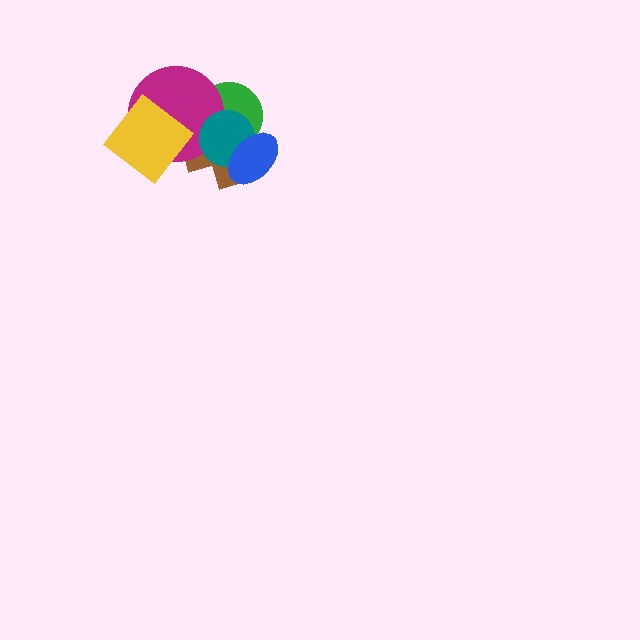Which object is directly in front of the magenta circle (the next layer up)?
The teal circle is directly in front of the magenta circle.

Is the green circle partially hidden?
Yes, it is partially covered by another shape.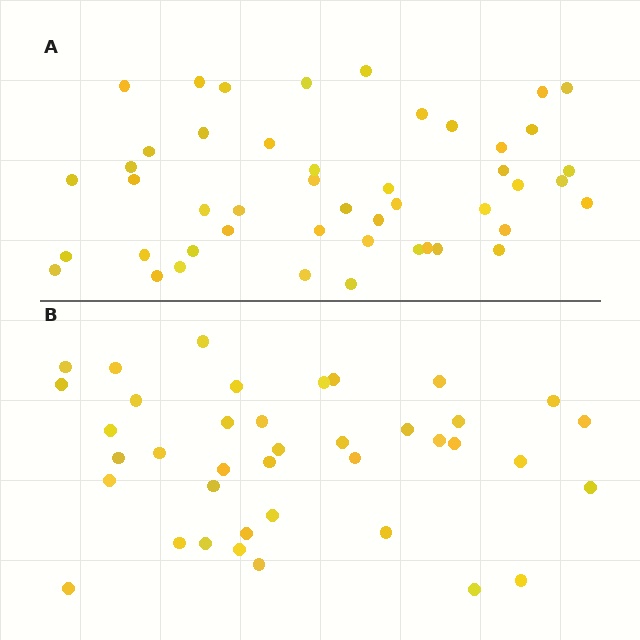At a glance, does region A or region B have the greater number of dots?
Region A (the top region) has more dots.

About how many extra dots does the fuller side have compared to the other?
Region A has roughly 8 or so more dots than region B.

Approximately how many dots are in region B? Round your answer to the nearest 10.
About 40 dots. (The exact count is 39, which rounds to 40.)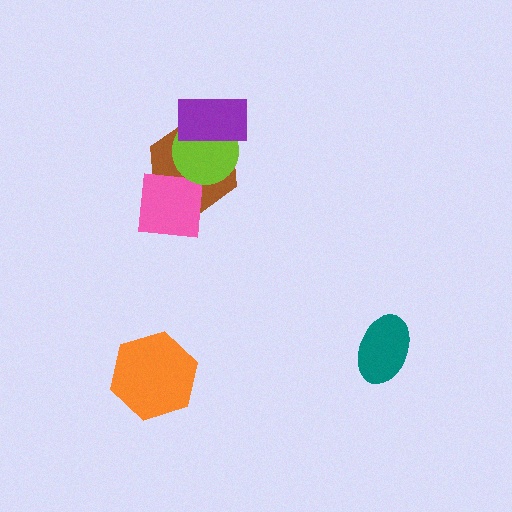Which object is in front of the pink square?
The lime circle is in front of the pink square.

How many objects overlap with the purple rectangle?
2 objects overlap with the purple rectangle.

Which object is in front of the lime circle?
The purple rectangle is in front of the lime circle.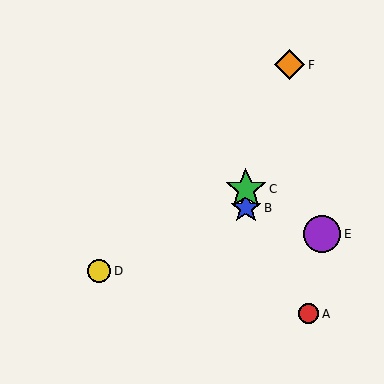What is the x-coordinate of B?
Object B is at x≈246.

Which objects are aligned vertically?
Objects B, C are aligned vertically.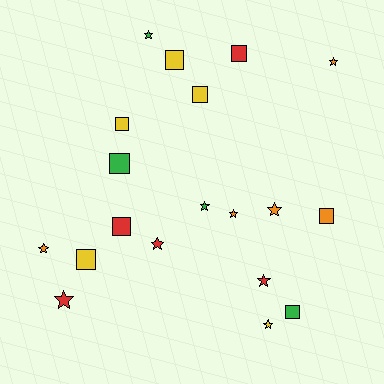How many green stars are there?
There are 2 green stars.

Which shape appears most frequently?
Star, with 10 objects.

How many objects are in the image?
There are 19 objects.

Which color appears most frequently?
Orange, with 5 objects.